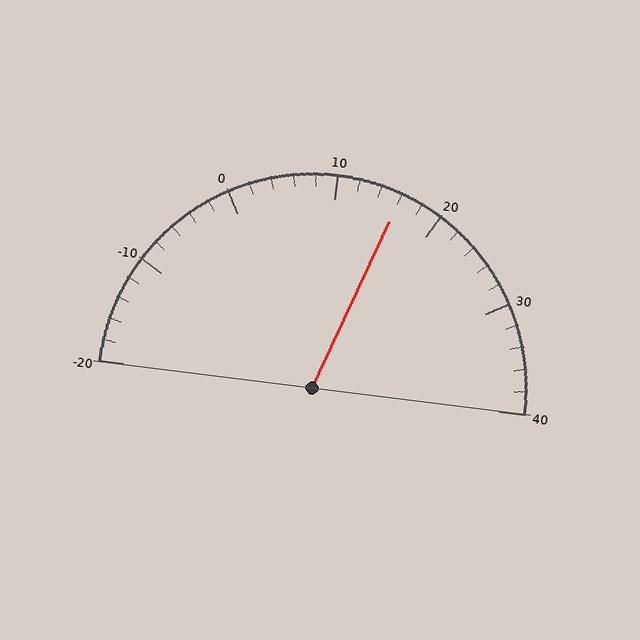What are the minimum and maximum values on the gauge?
The gauge ranges from -20 to 40.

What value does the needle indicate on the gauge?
The needle indicates approximately 16.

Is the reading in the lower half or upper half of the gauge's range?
The reading is in the upper half of the range (-20 to 40).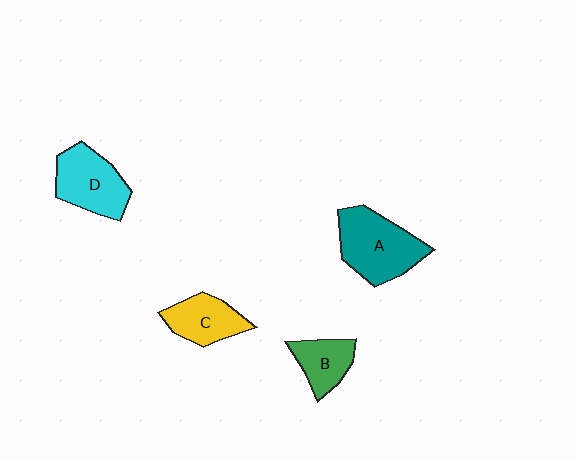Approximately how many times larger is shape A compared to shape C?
Approximately 1.6 times.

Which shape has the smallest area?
Shape B (green).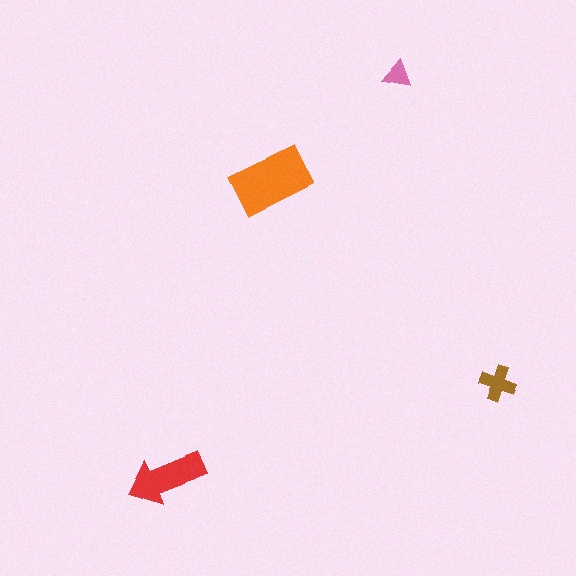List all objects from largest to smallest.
The orange rectangle, the red arrow, the brown cross, the pink triangle.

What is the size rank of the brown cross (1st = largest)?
3rd.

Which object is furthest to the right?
The brown cross is rightmost.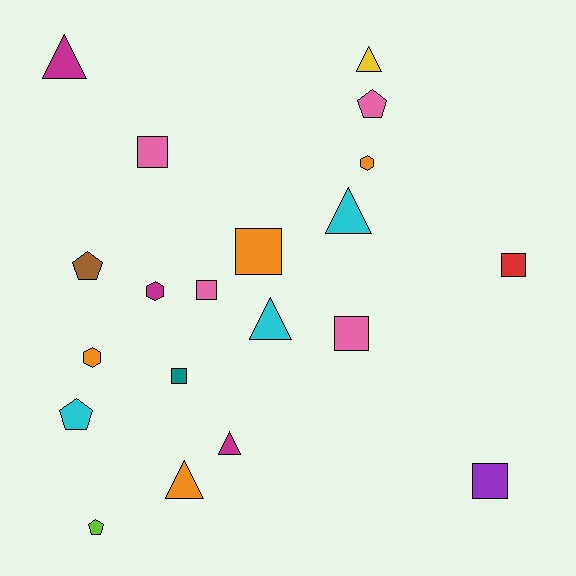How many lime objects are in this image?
There is 1 lime object.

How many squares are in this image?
There are 7 squares.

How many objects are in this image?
There are 20 objects.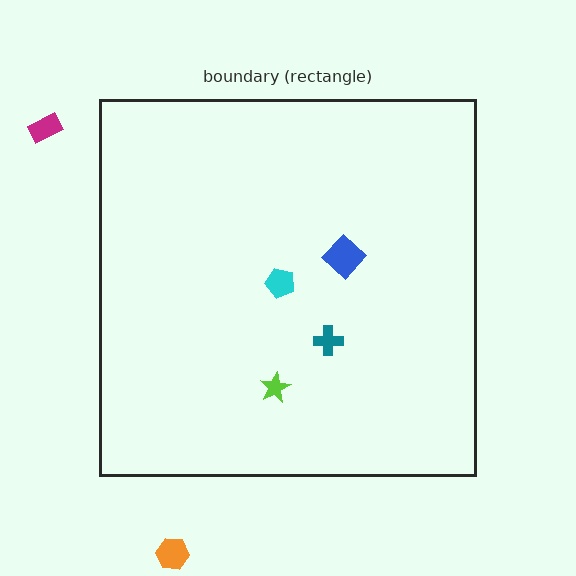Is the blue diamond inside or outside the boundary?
Inside.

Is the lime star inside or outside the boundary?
Inside.